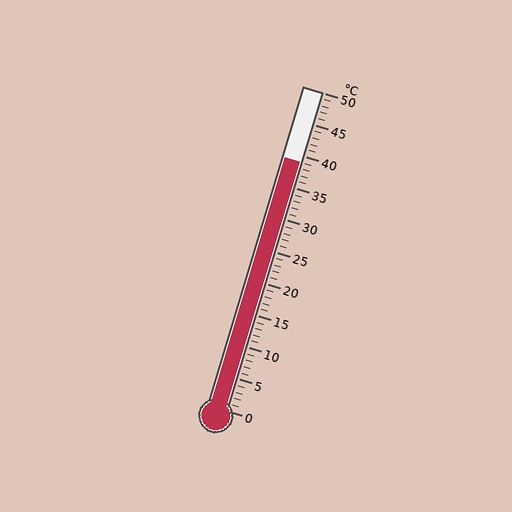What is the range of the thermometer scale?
The thermometer scale ranges from 0°C to 50°C.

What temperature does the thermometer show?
The thermometer shows approximately 39°C.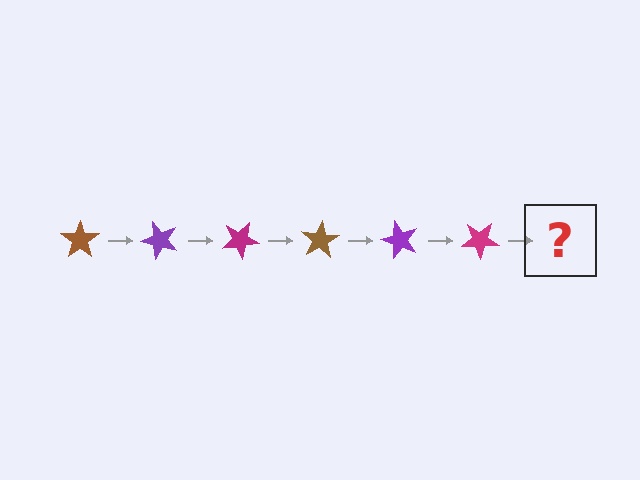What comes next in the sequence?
The next element should be a brown star, rotated 300 degrees from the start.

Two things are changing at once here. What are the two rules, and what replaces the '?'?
The two rules are that it rotates 50 degrees each step and the color cycles through brown, purple, and magenta. The '?' should be a brown star, rotated 300 degrees from the start.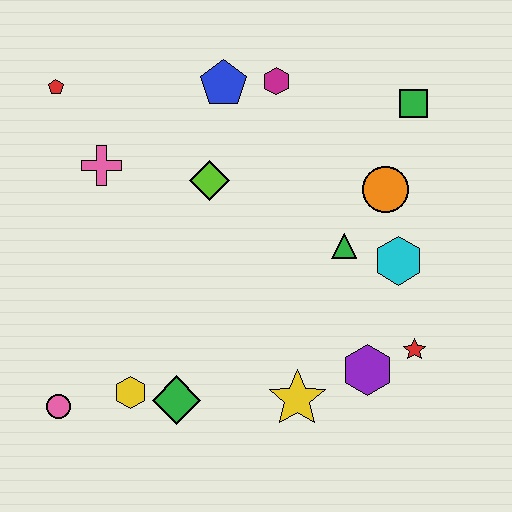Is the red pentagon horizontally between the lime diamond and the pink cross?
No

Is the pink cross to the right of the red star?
No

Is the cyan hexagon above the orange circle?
No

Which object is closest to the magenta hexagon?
The blue pentagon is closest to the magenta hexagon.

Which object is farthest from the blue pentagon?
The pink circle is farthest from the blue pentagon.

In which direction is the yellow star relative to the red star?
The yellow star is to the left of the red star.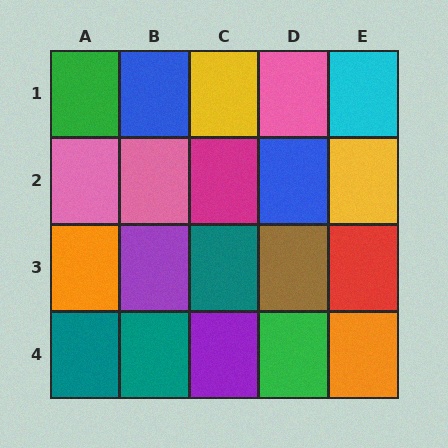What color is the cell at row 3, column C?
Teal.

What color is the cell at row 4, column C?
Purple.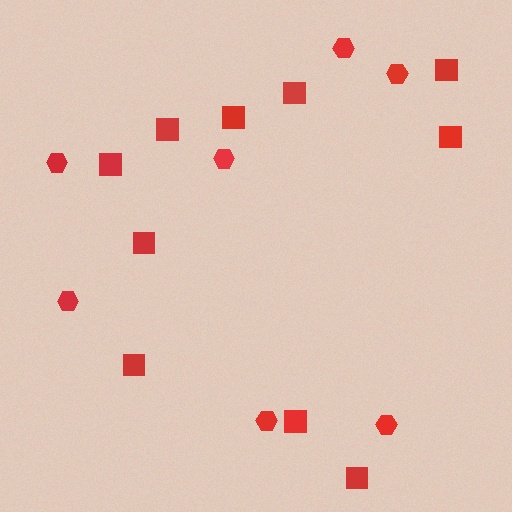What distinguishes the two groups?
There are 2 groups: one group of hexagons (7) and one group of squares (10).